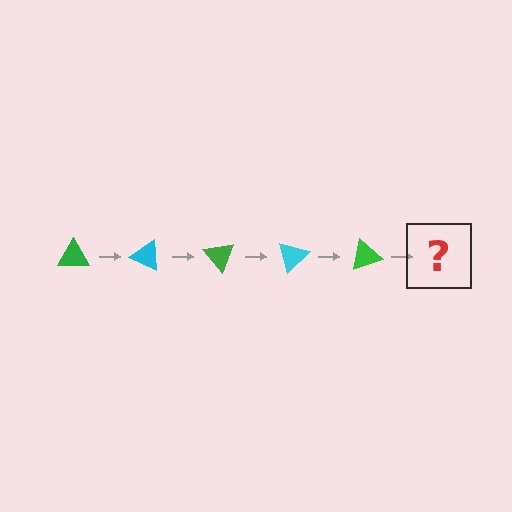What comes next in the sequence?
The next element should be a cyan triangle, rotated 125 degrees from the start.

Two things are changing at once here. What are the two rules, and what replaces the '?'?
The two rules are that it rotates 25 degrees each step and the color cycles through green and cyan. The '?' should be a cyan triangle, rotated 125 degrees from the start.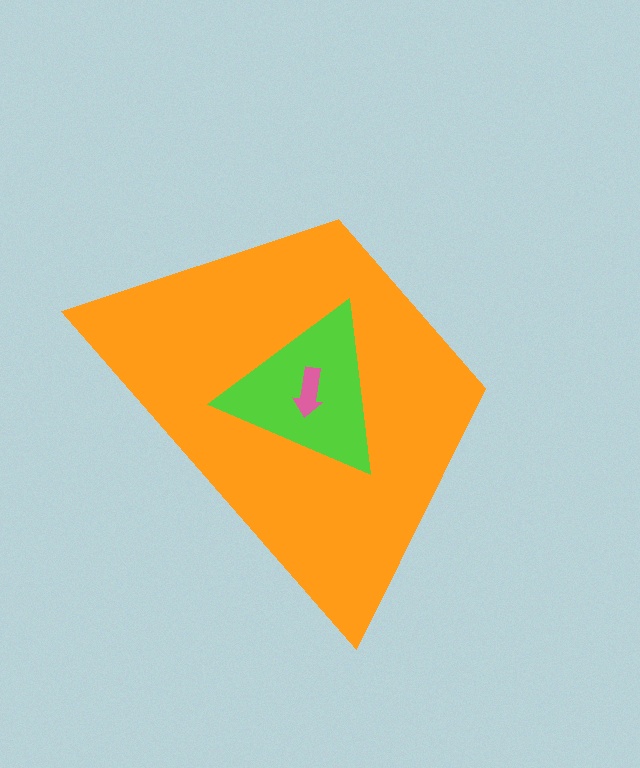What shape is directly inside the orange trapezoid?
The lime triangle.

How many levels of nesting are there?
3.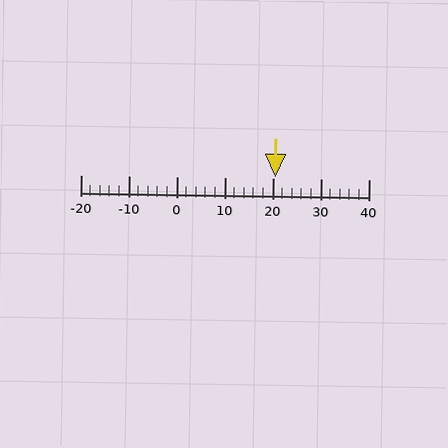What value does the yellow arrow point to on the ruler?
The yellow arrow points to approximately 20.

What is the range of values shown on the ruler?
The ruler shows values from -20 to 40.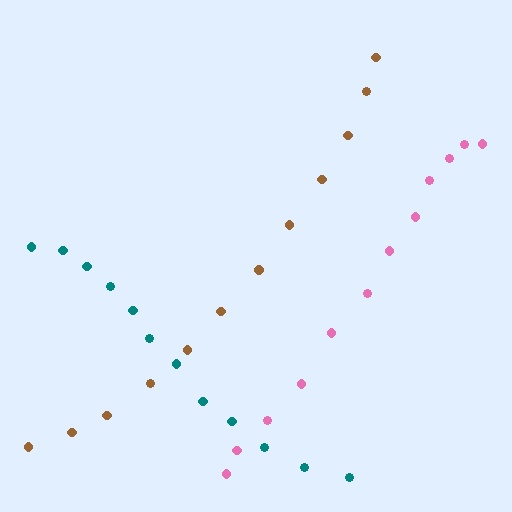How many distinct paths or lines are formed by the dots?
There are 3 distinct paths.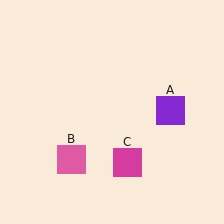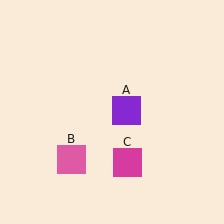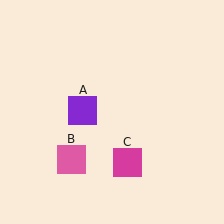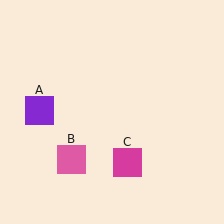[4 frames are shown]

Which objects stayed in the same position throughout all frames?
Pink square (object B) and magenta square (object C) remained stationary.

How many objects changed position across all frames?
1 object changed position: purple square (object A).